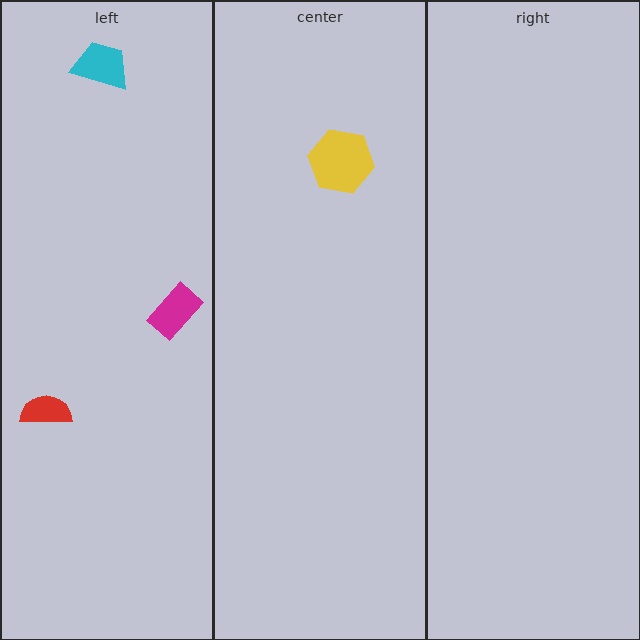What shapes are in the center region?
The yellow hexagon.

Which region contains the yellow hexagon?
The center region.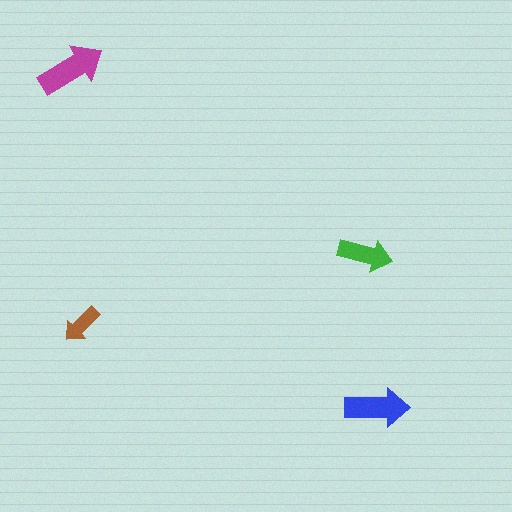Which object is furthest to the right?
The blue arrow is rightmost.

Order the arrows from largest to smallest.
the magenta one, the blue one, the green one, the brown one.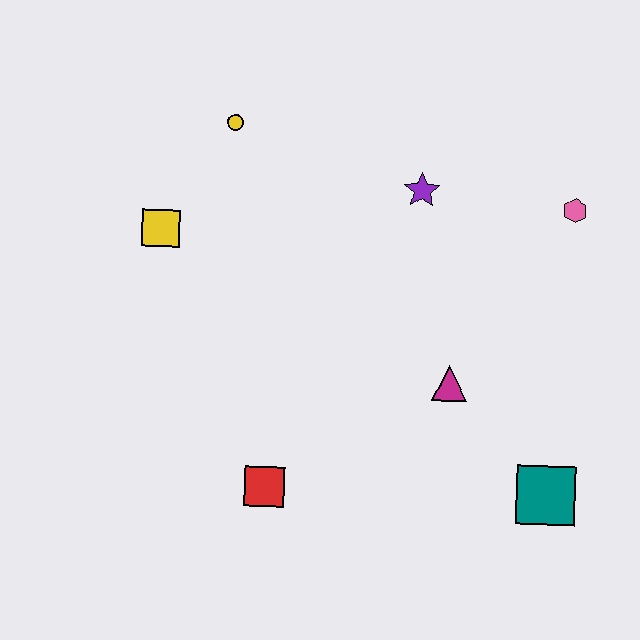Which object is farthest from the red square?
The pink hexagon is farthest from the red square.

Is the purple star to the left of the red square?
No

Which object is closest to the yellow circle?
The yellow square is closest to the yellow circle.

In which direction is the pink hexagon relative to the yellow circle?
The pink hexagon is to the right of the yellow circle.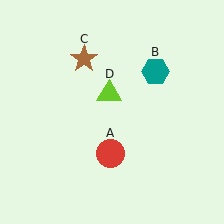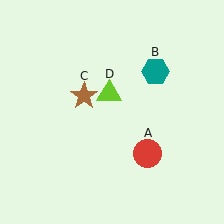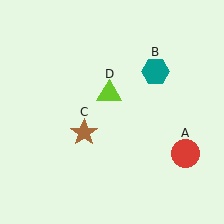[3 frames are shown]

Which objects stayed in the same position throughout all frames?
Teal hexagon (object B) and lime triangle (object D) remained stationary.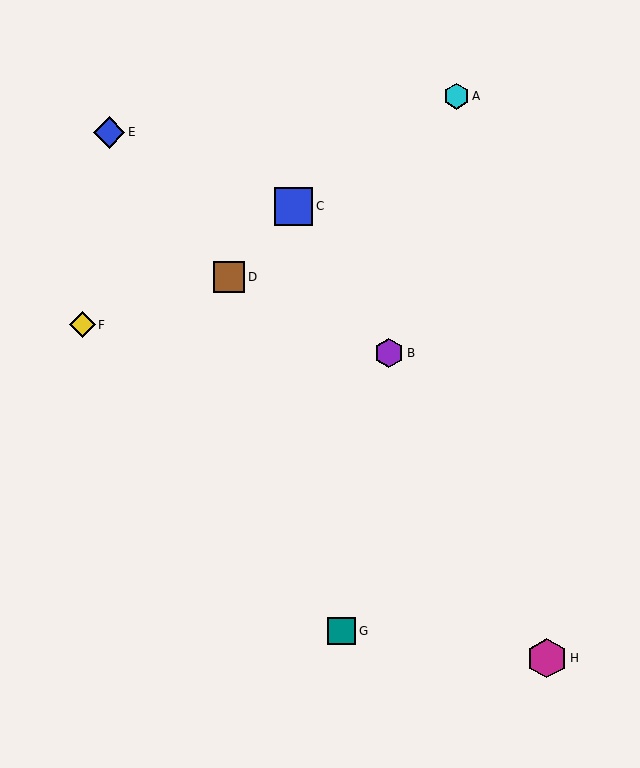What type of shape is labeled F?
Shape F is a yellow diamond.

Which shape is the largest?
The magenta hexagon (labeled H) is the largest.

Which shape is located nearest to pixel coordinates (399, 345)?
The purple hexagon (labeled B) at (389, 353) is nearest to that location.